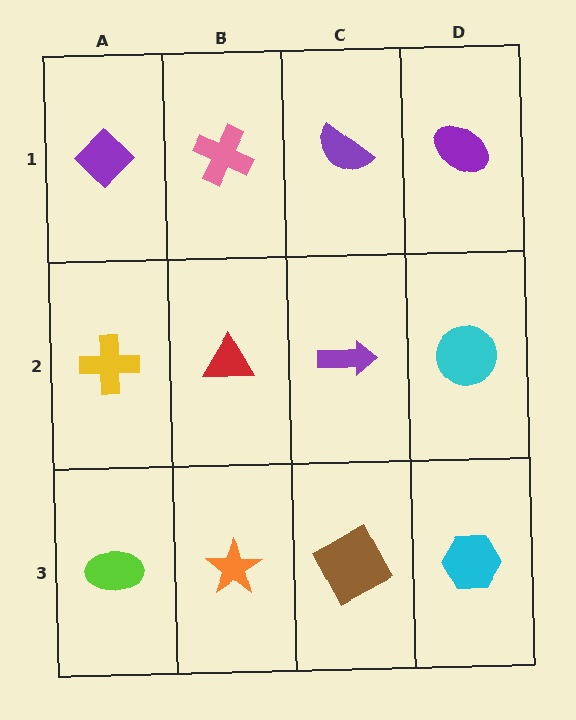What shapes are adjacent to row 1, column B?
A red triangle (row 2, column B), a purple diamond (row 1, column A), a purple semicircle (row 1, column C).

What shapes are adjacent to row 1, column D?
A cyan circle (row 2, column D), a purple semicircle (row 1, column C).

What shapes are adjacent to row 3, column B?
A red triangle (row 2, column B), a lime ellipse (row 3, column A), a brown square (row 3, column C).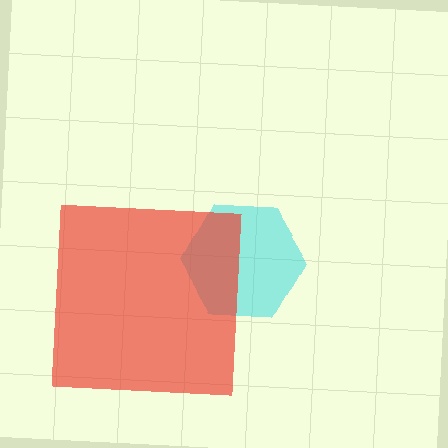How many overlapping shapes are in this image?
There are 2 overlapping shapes in the image.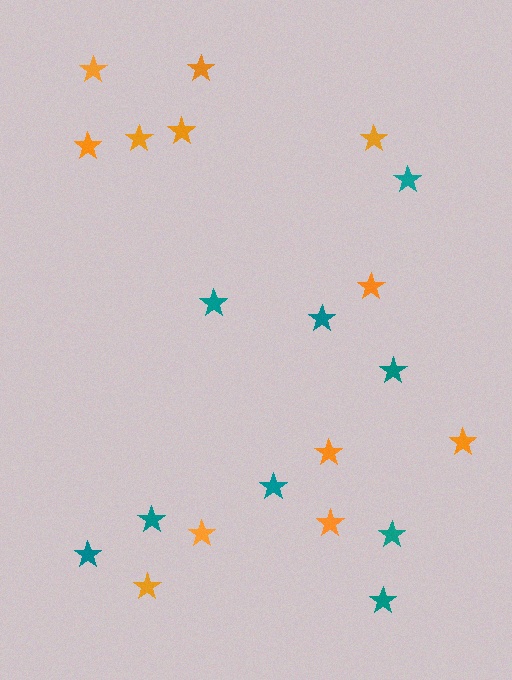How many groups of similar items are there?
There are 2 groups: one group of orange stars (12) and one group of teal stars (9).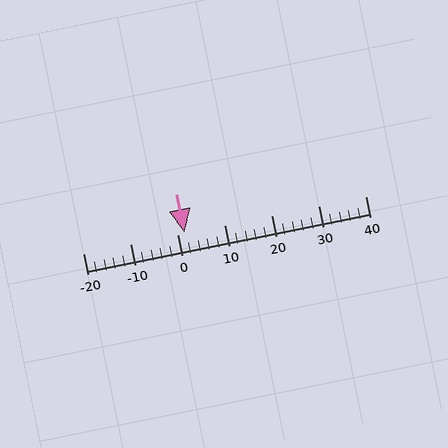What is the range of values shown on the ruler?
The ruler shows values from -20 to 40.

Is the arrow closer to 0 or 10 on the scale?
The arrow is closer to 0.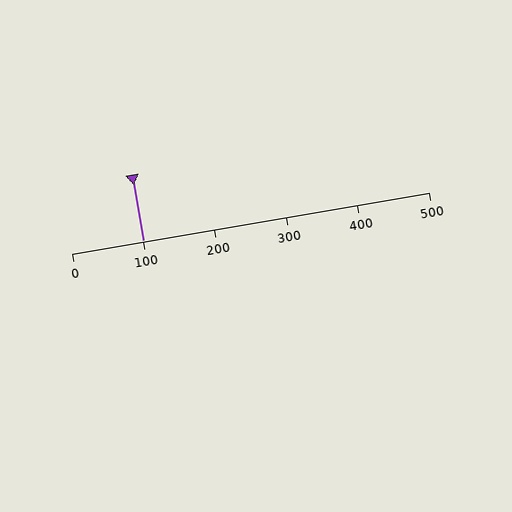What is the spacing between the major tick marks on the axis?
The major ticks are spaced 100 apart.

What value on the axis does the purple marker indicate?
The marker indicates approximately 100.